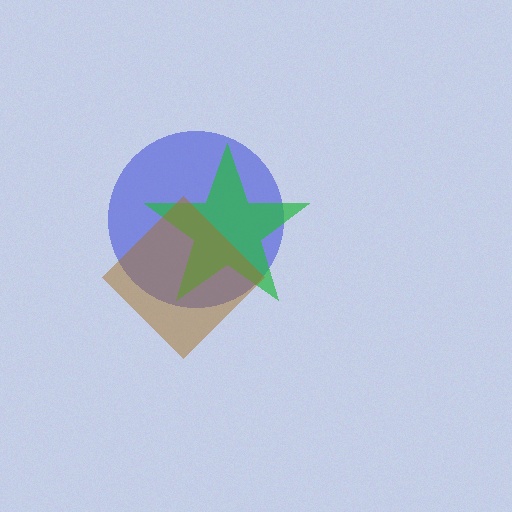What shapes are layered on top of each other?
The layered shapes are: a blue circle, a green star, a brown diamond.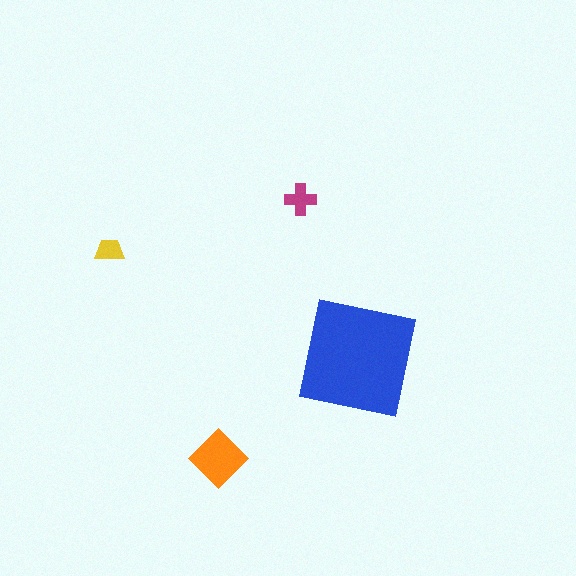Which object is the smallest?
The yellow trapezoid.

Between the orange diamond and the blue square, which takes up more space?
The blue square.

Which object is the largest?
The blue square.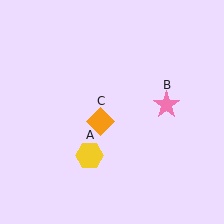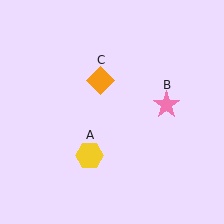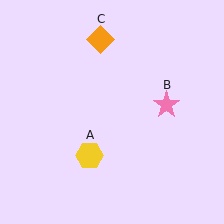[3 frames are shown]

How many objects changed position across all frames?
1 object changed position: orange diamond (object C).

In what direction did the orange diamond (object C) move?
The orange diamond (object C) moved up.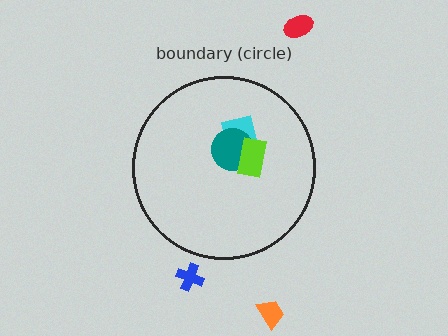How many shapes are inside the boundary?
3 inside, 3 outside.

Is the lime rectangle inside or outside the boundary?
Inside.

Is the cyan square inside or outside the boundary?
Inside.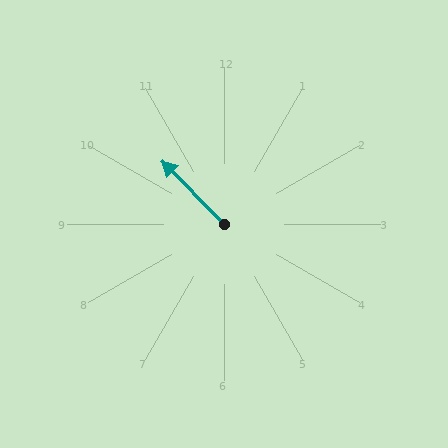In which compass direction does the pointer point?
Northwest.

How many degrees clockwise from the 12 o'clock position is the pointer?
Approximately 316 degrees.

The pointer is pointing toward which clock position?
Roughly 11 o'clock.